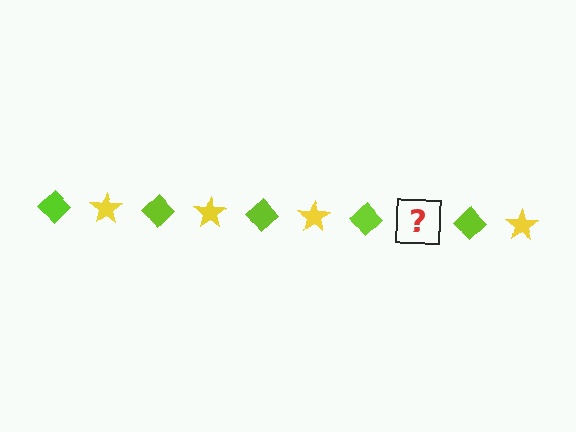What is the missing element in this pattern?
The missing element is a yellow star.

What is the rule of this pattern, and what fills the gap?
The rule is that the pattern alternates between lime diamond and yellow star. The gap should be filled with a yellow star.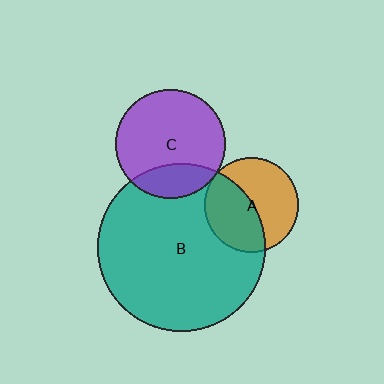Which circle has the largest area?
Circle B (teal).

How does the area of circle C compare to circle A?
Approximately 1.3 times.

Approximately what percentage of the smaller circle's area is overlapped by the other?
Approximately 5%.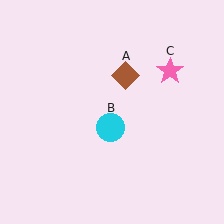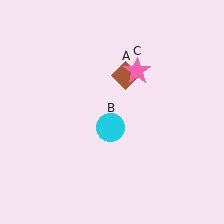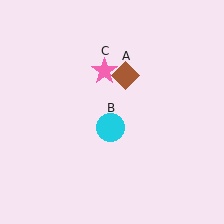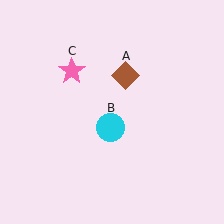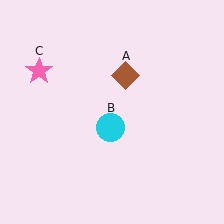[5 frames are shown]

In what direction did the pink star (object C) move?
The pink star (object C) moved left.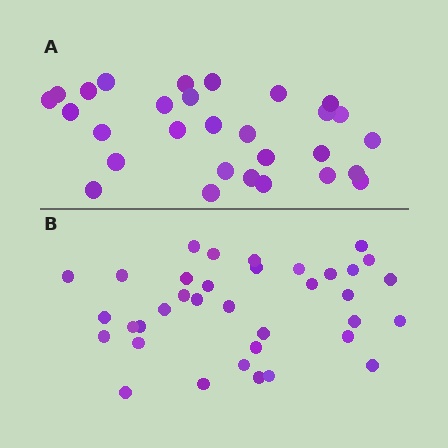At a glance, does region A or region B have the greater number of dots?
Region B (the bottom region) has more dots.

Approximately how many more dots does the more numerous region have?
Region B has roughly 8 or so more dots than region A.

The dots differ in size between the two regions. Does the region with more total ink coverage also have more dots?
No. Region A has more total ink coverage because its dots are larger, but region B actually contains more individual dots. Total area can be misleading — the number of items is what matters here.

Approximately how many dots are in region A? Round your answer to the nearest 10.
About 30 dots. (The exact count is 29, which rounds to 30.)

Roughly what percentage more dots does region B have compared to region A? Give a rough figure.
About 25% more.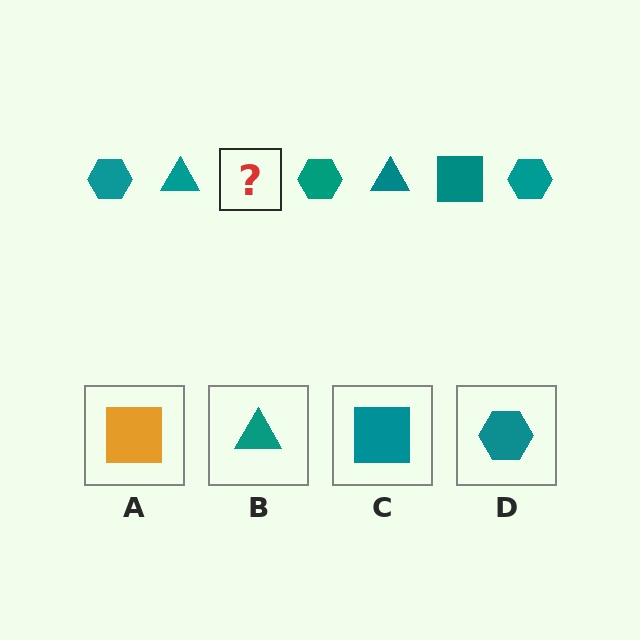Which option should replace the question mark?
Option C.